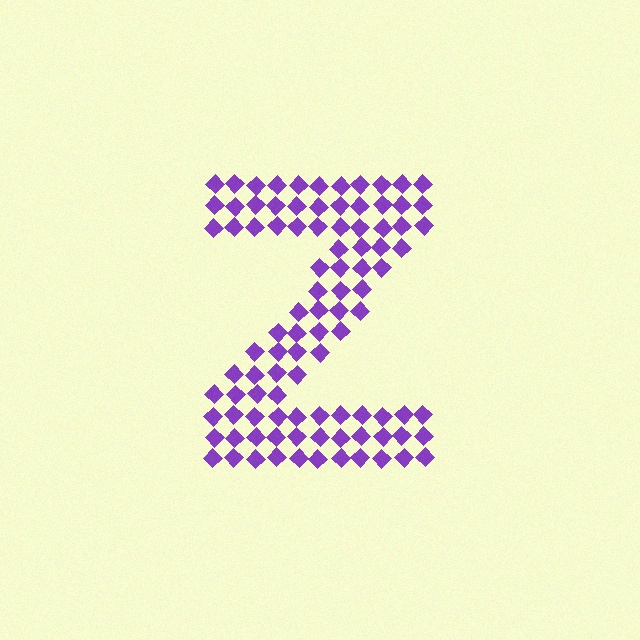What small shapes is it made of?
It is made of small diamonds.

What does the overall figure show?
The overall figure shows the letter Z.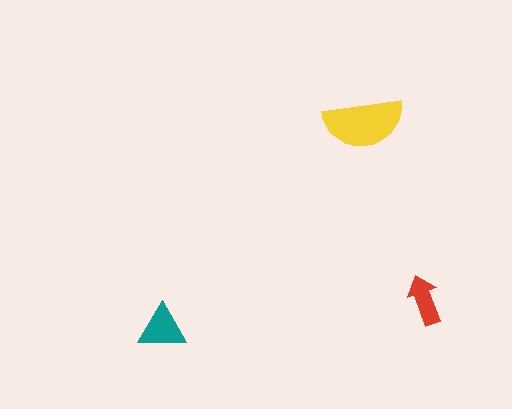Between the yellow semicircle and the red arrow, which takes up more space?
The yellow semicircle.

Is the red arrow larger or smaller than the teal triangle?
Smaller.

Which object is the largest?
The yellow semicircle.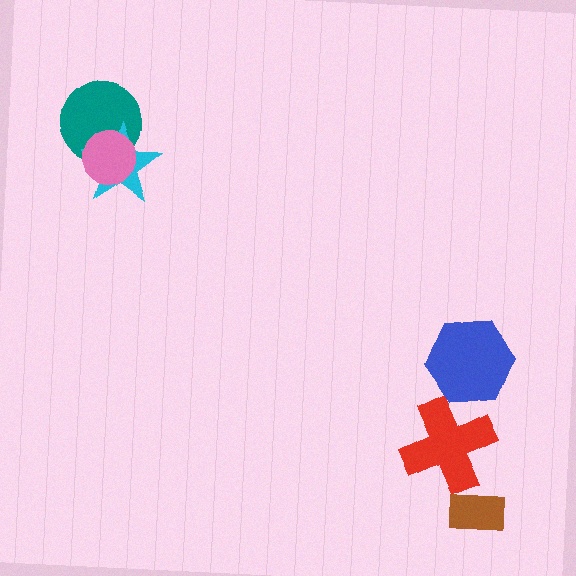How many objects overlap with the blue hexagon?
0 objects overlap with the blue hexagon.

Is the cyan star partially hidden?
Yes, it is partially covered by another shape.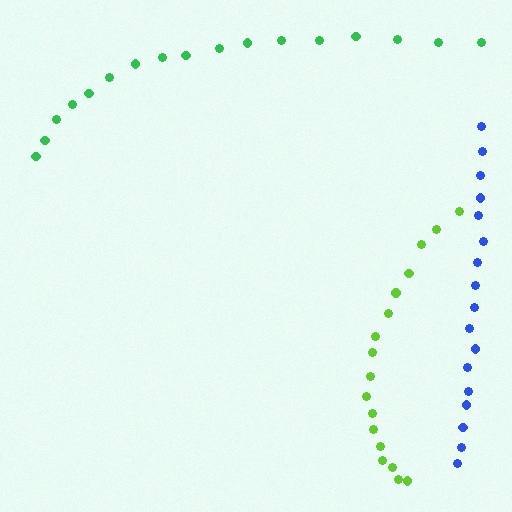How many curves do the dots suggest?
There are 3 distinct paths.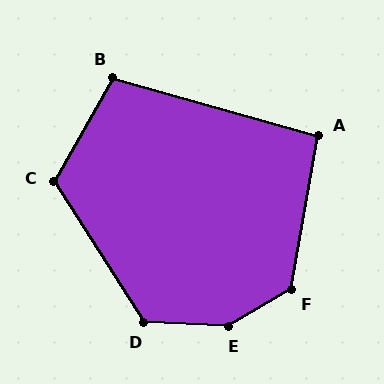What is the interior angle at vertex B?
Approximately 104 degrees (obtuse).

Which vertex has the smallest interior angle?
A, at approximately 95 degrees.